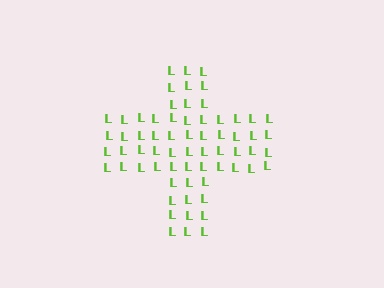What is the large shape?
The large shape is a cross.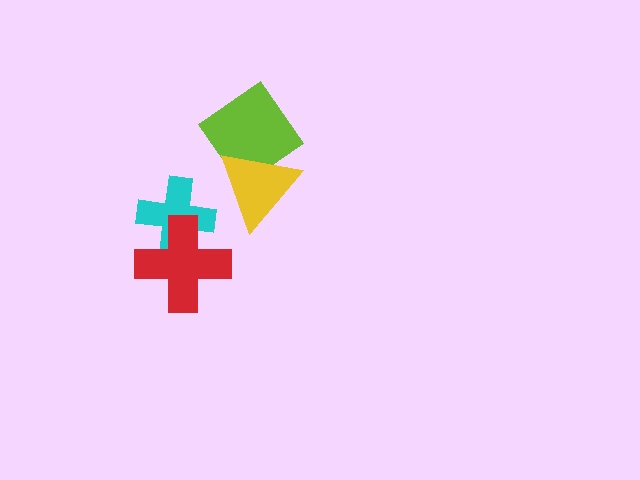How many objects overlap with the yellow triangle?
1 object overlaps with the yellow triangle.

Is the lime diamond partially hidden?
Yes, it is partially covered by another shape.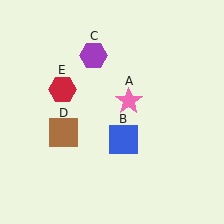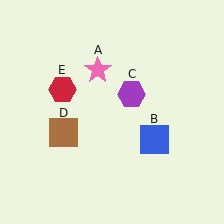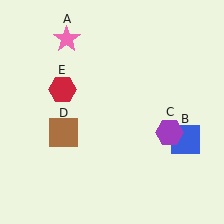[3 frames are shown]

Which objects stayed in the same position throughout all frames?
Brown square (object D) and red hexagon (object E) remained stationary.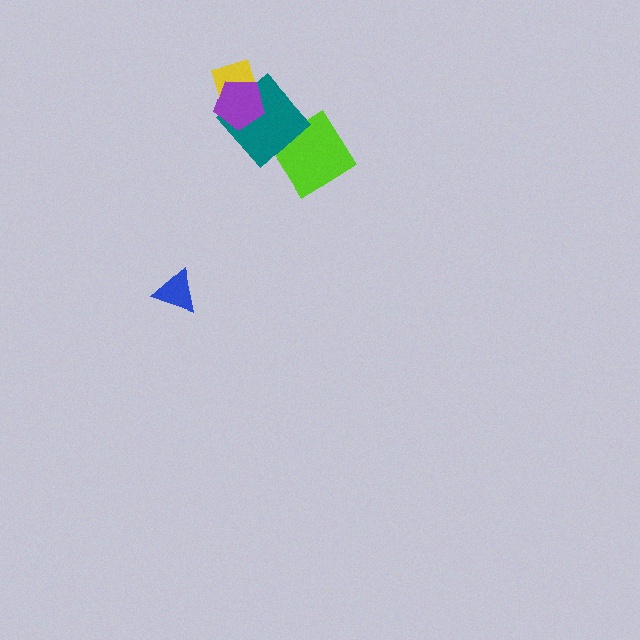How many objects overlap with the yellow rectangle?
2 objects overlap with the yellow rectangle.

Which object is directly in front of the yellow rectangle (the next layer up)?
The teal diamond is directly in front of the yellow rectangle.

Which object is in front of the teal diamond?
The purple pentagon is in front of the teal diamond.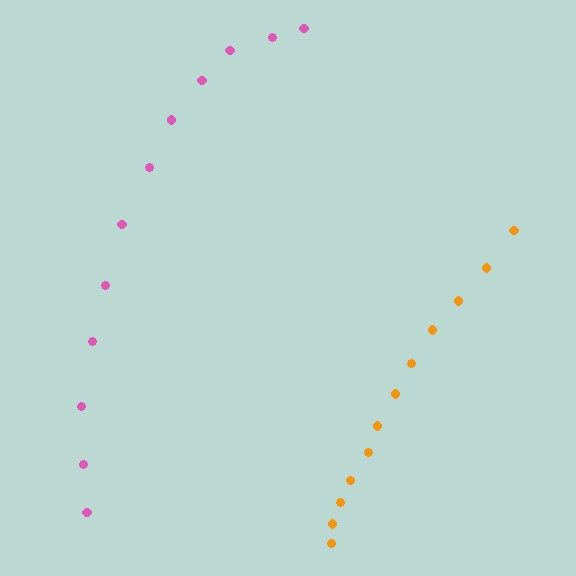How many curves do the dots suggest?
There are 2 distinct paths.